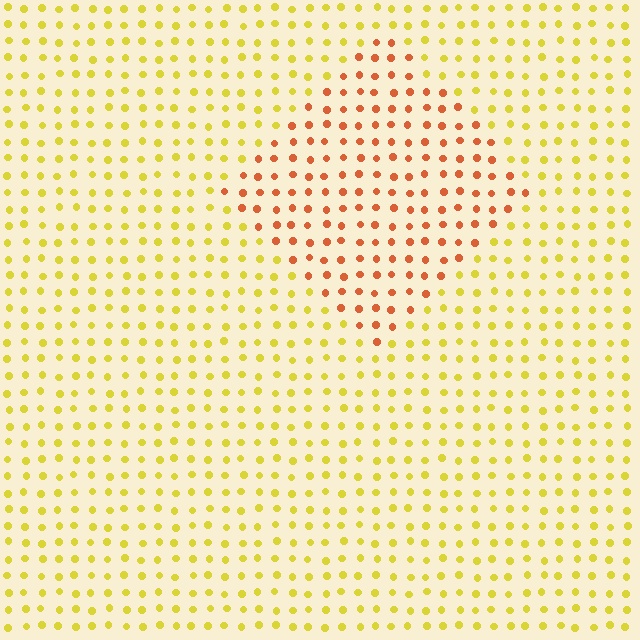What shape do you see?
I see a diamond.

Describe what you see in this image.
The image is filled with small yellow elements in a uniform arrangement. A diamond-shaped region is visible where the elements are tinted to a slightly different hue, forming a subtle color boundary.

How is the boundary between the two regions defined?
The boundary is defined purely by a slight shift in hue (about 43 degrees). Spacing, size, and orientation are identical on both sides.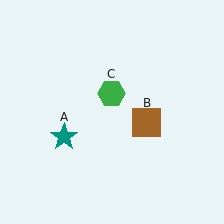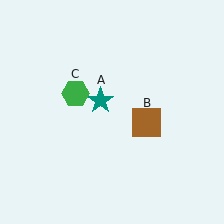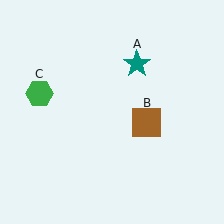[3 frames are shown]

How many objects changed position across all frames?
2 objects changed position: teal star (object A), green hexagon (object C).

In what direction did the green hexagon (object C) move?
The green hexagon (object C) moved left.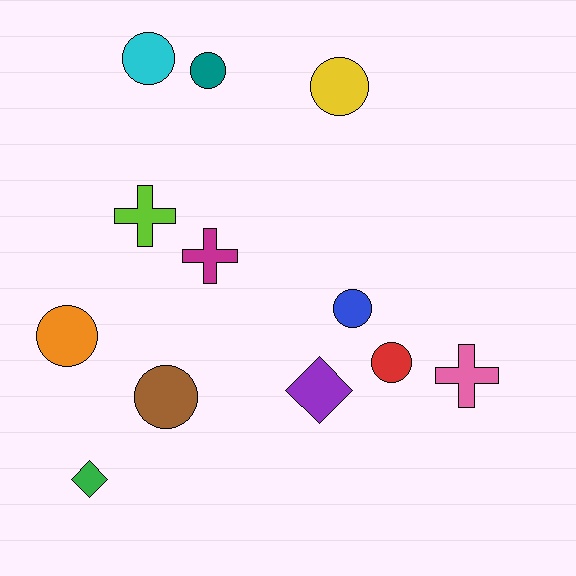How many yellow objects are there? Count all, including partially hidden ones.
There is 1 yellow object.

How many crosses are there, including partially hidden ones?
There are 3 crosses.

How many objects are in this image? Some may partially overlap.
There are 12 objects.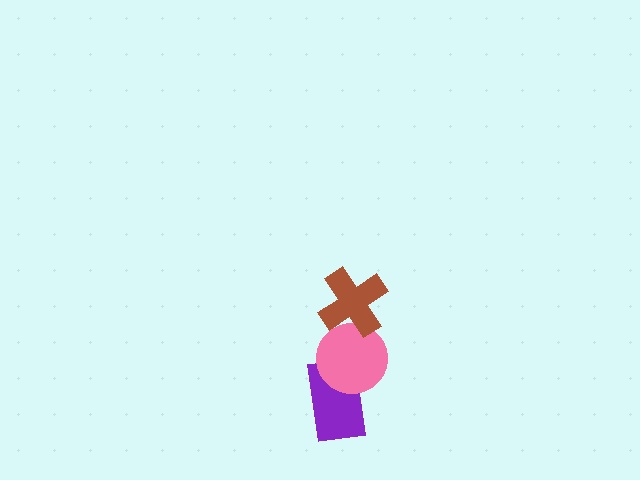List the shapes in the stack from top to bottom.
From top to bottom: the brown cross, the pink circle, the purple rectangle.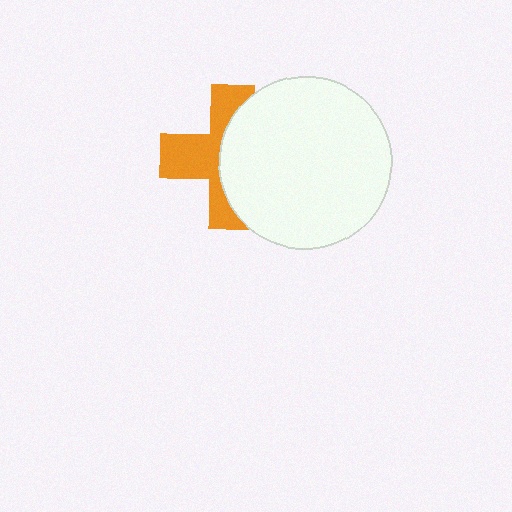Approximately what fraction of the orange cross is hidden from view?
Roughly 51% of the orange cross is hidden behind the white circle.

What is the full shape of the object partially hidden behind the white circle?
The partially hidden object is an orange cross.